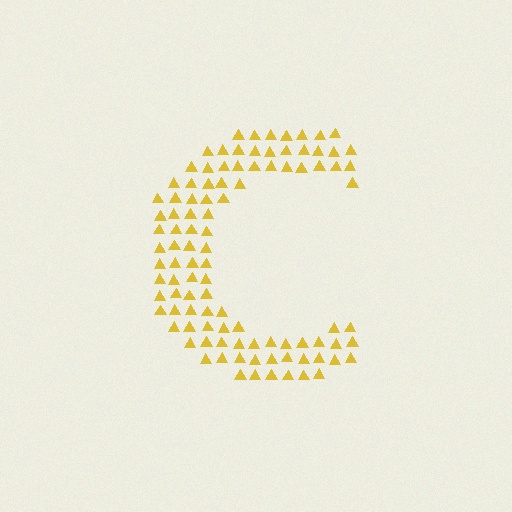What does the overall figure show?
The overall figure shows the letter C.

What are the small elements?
The small elements are triangles.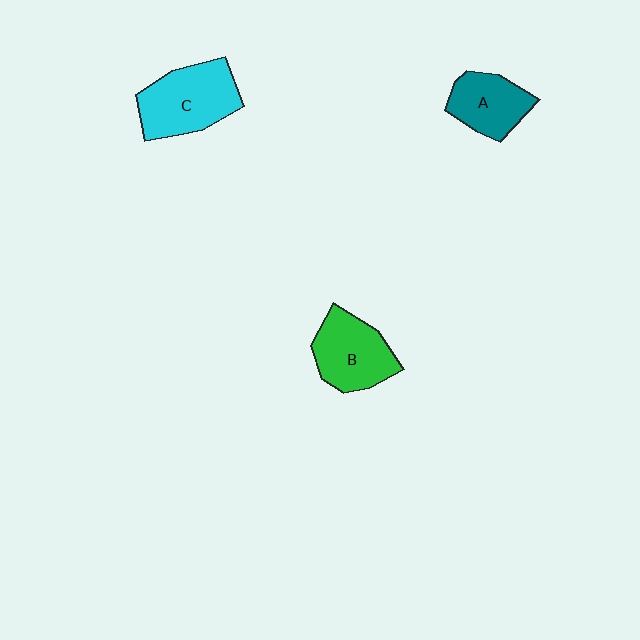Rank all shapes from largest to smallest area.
From largest to smallest: C (cyan), B (green), A (teal).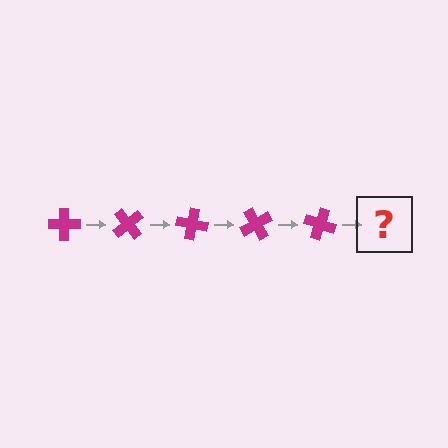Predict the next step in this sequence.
The next step is a magenta cross rotated 250 degrees.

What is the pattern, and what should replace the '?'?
The pattern is that the cross rotates 50 degrees each step. The '?' should be a magenta cross rotated 250 degrees.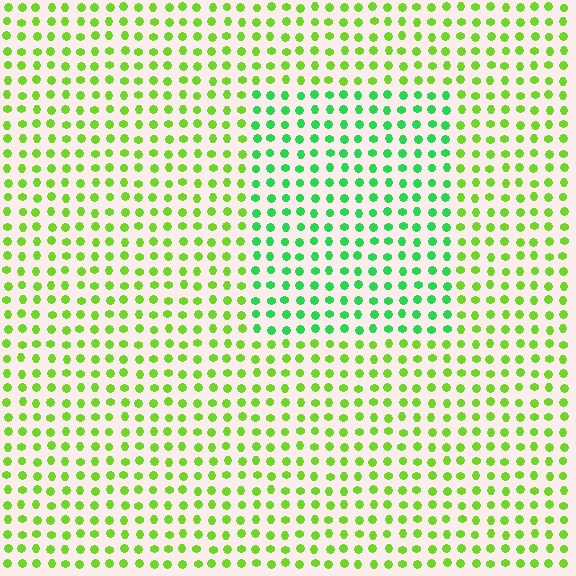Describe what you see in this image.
The image is filled with small lime elements in a uniform arrangement. A rectangle-shaped region is visible where the elements are tinted to a slightly different hue, forming a subtle color boundary.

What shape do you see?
I see a rectangle.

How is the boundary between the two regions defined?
The boundary is defined purely by a slight shift in hue (about 38 degrees). Spacing, size, and orientation are identical on both sides.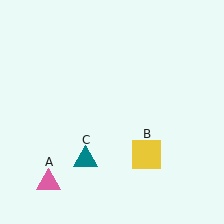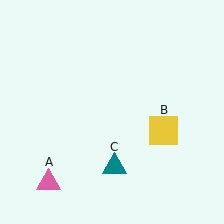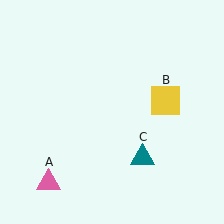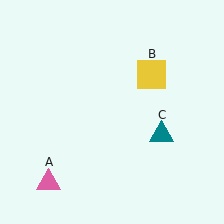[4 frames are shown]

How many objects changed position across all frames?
2 objects changed position: yellow square (object B), teal triangle (object C).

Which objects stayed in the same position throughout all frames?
Pink triangle (object A) remained stationary.